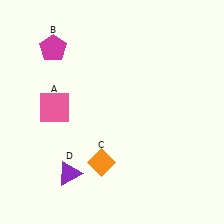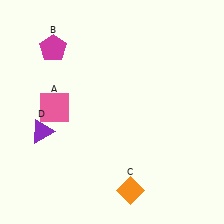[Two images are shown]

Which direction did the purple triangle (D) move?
The purple triangle (D) moved up.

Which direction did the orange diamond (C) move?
The orange diamond (C) moved right.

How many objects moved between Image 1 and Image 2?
2 objects moved between the two images.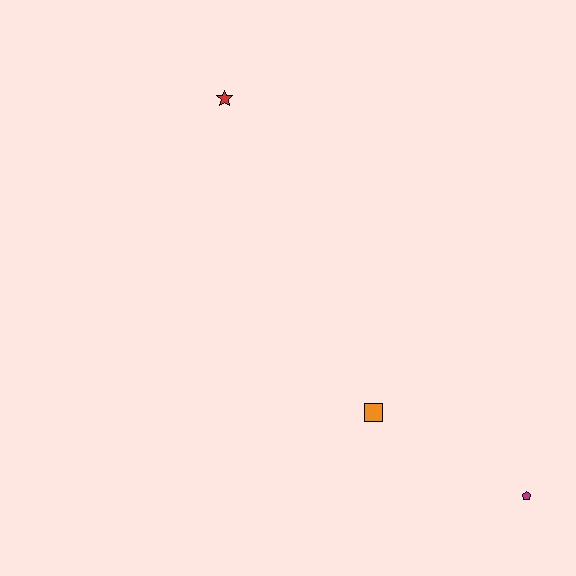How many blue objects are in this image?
There are no blue objects.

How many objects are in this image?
There are 3 objects.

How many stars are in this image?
There is 1 star.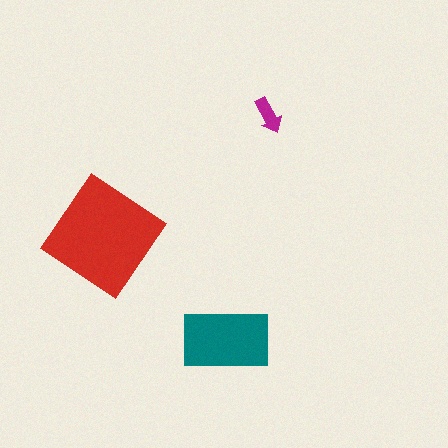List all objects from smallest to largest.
The magenta arrow, the teal rectangle, the red diamond.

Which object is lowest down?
The teal rectangle is bottommost.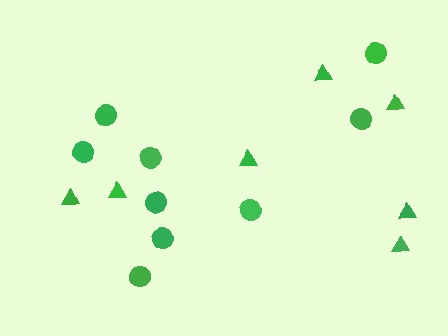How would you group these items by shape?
There are 2 groups: one group of circles (9) and one group of triangles (7).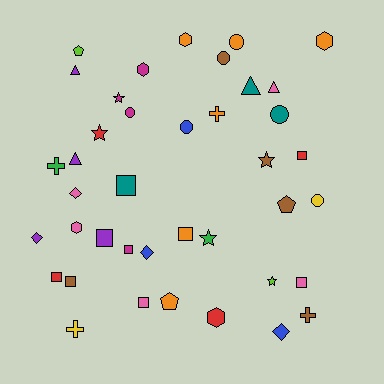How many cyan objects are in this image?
There are no cyan objects.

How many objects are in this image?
There are 40 objects.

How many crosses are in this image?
There are 4 crosses.